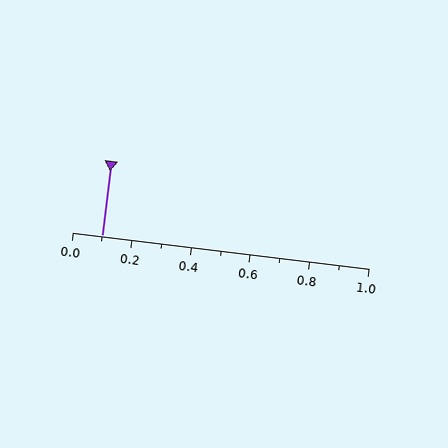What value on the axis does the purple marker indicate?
The marker indicates approximately 0.1.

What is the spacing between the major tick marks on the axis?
The major ticks are spaced 0.2 apart.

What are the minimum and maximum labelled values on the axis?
The axis runs from 0.0 to 1.0.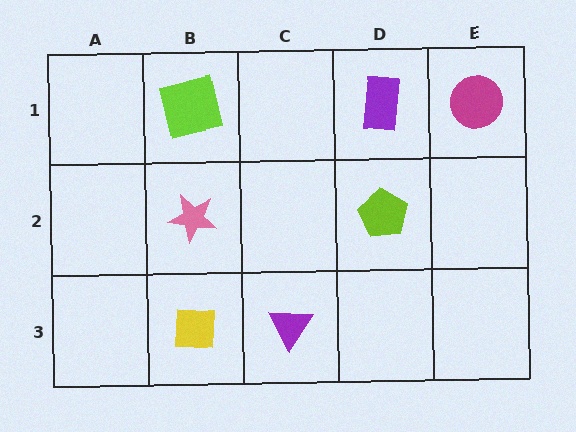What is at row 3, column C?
A purple triangle.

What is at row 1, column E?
A magenta circle.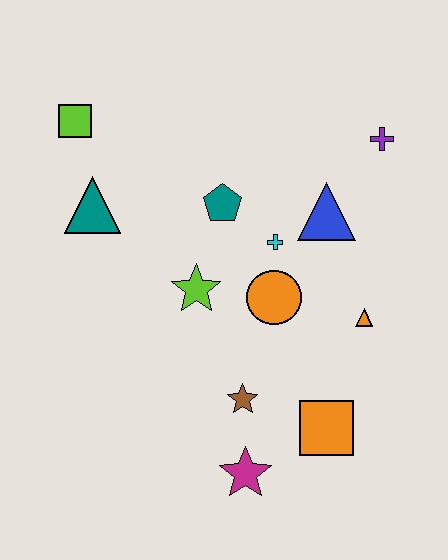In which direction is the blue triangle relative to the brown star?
The blue triangle is above the brown star.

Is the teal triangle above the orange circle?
Yes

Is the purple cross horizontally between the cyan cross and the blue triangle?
No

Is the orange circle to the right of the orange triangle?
No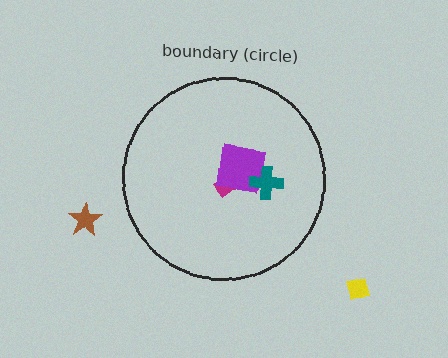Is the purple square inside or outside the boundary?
Inside.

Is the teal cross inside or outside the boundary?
Inside.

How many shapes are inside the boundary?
3 inside, 2 outside.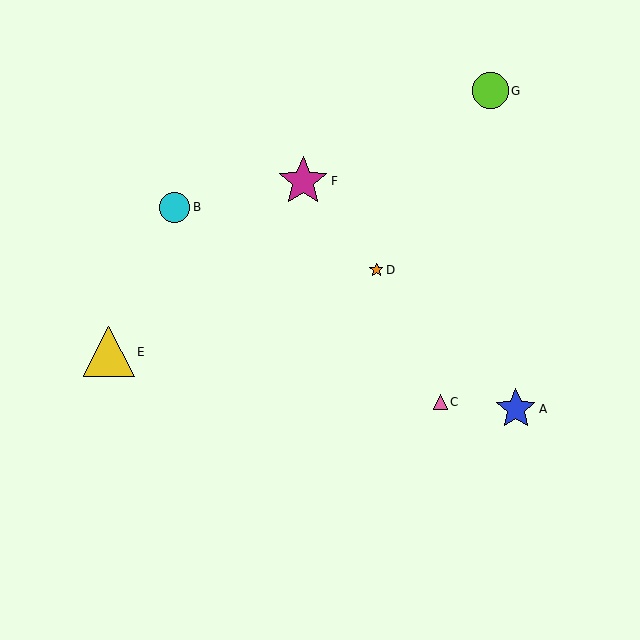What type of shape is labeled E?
Shape E is a yellow triangle.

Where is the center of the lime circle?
The center of the lime circle is at (491, 91).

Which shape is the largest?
The yellow triangle (labeled E) is the largest.